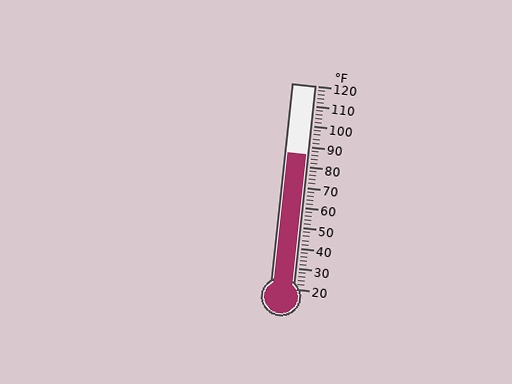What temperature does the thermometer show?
The thermometer shows approximately 86°F.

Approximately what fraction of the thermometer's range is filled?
The thermometer is filled to approximately 65% of its range.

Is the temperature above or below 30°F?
The temperature is above 30°F.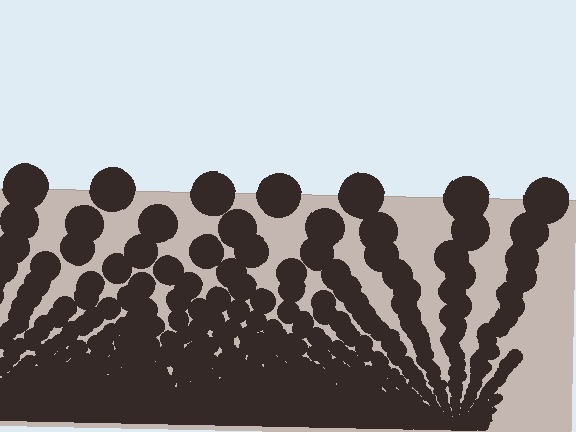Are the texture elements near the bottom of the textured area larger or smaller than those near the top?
Smaller. The gradient is inverted — elements near the bottom are smaller and denser.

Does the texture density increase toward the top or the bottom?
Density increases toward the bottom.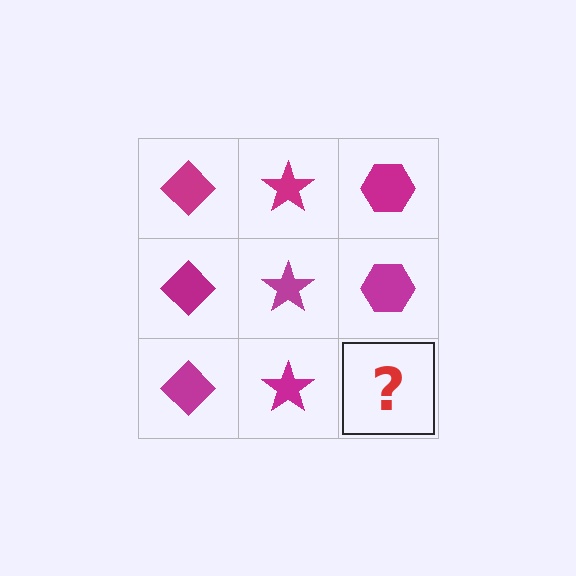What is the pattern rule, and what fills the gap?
The rule is that each column has a consistent shape. The gap should be filled with a magenta hexagon.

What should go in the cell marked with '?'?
The missing cell should contain a magenta hexagon.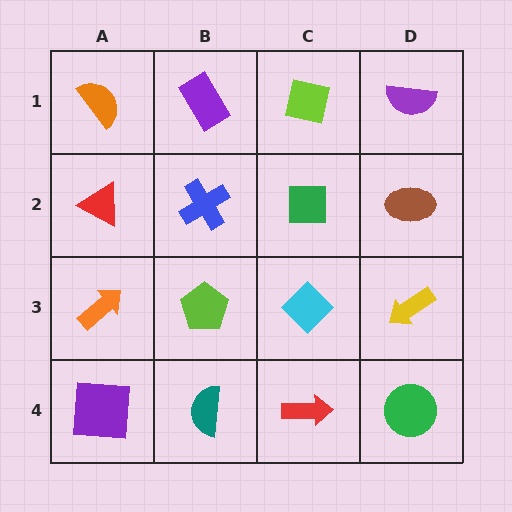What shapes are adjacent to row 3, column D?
A brown ellipse (row 2, column D), a green circle (row 4, column D), a cyan diamond (row 3, column C).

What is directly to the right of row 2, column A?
A blue cross.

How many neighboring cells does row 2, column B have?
4.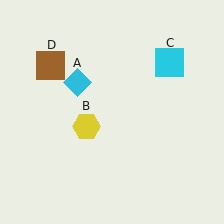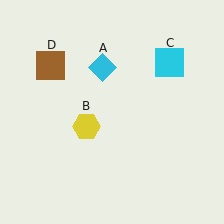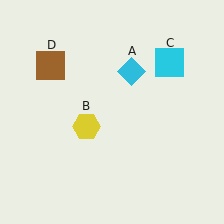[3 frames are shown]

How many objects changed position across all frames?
1 object changed position: cyan diamond (object A).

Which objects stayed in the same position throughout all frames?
Yellow hexagon (object B) and cyan square (object C) and brown square (object D) remained stationary.